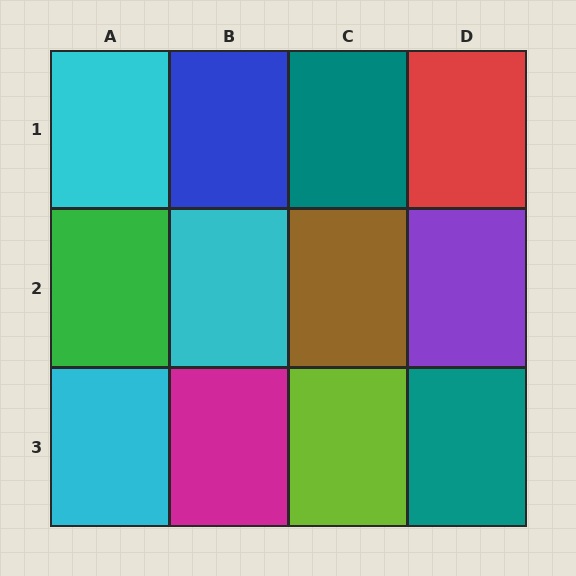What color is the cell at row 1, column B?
Blue.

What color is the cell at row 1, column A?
Cyan.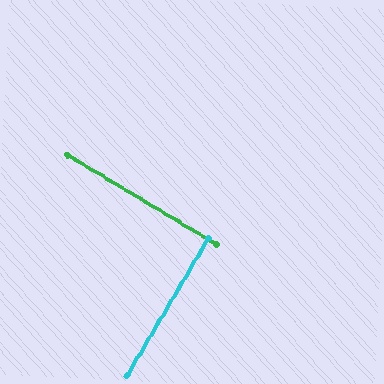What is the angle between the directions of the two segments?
Approximately 90 degrees.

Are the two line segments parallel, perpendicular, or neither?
Perpendicular — they meet at approximately 90°.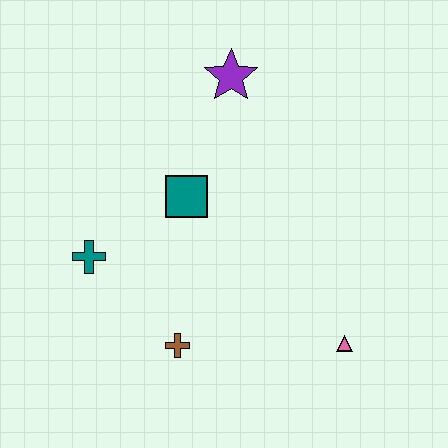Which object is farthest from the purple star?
The pink triangle is farthest from the purple star.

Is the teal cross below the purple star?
Yes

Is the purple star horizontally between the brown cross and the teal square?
No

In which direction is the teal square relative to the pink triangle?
The teal square is to the left of the pink triangle.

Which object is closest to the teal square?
The teal cross is closest to the teal square.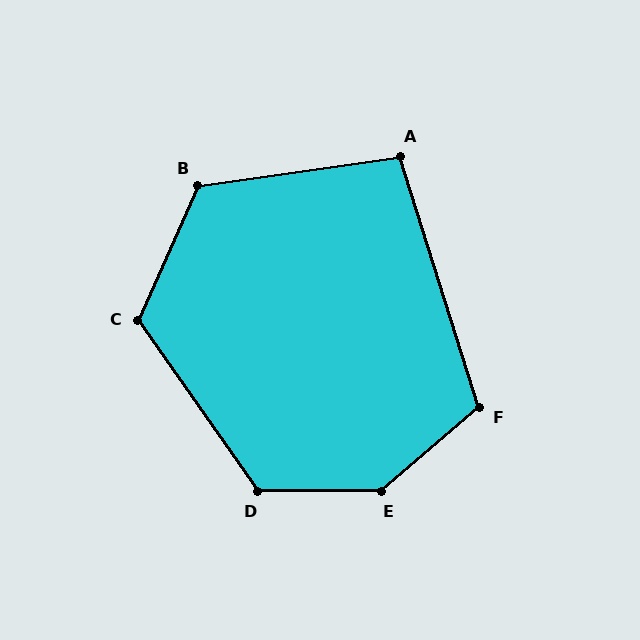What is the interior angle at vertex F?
Approximately 113 degrees (obtuse).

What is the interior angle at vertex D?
Approximately 125 degrees (obtuse).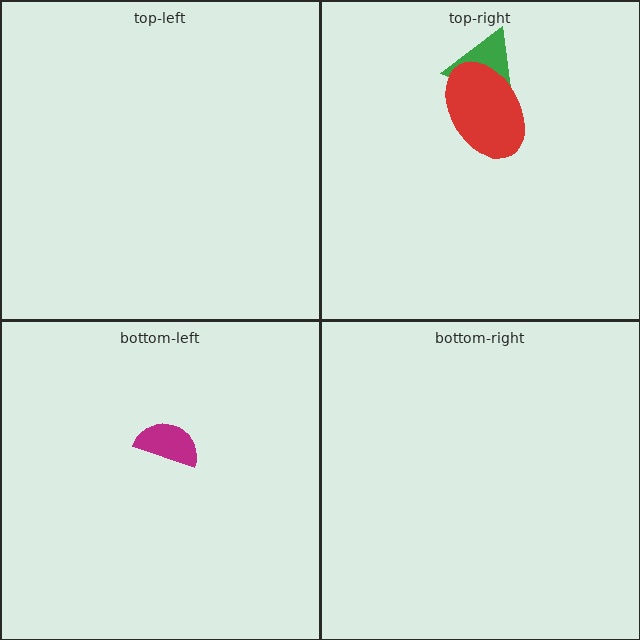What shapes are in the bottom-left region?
The magenta semicircle.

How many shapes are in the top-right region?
2.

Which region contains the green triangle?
The top-right region.